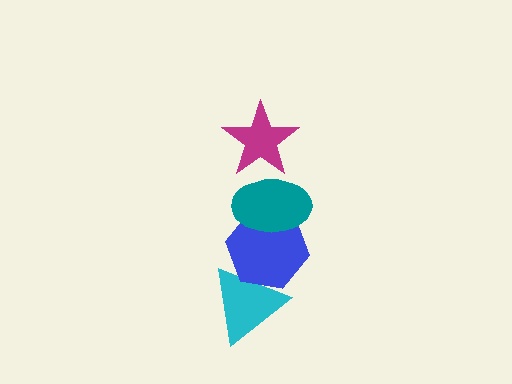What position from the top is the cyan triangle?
The cyan triangle is 4th from the top.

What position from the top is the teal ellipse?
The teal ellipse is 2nd from the top.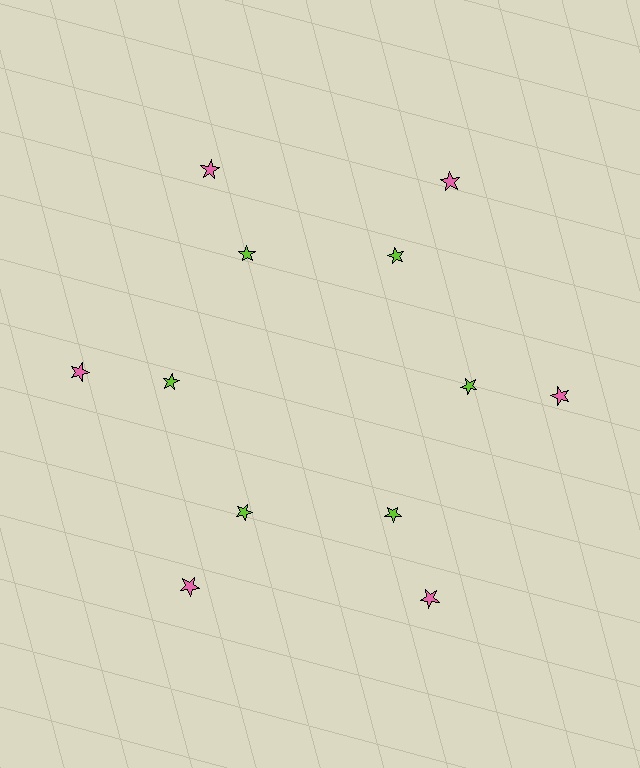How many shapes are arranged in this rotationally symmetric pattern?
There are 12 shapes, arranged in 6 groups of 2.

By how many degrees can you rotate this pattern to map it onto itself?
The pattern maps onto itself every 60 degrees of rotation.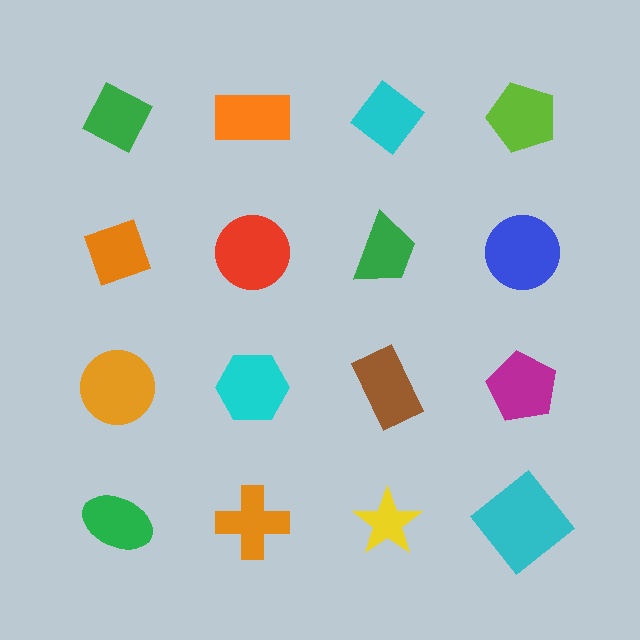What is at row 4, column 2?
An orange cross.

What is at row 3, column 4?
A magenta pentagon.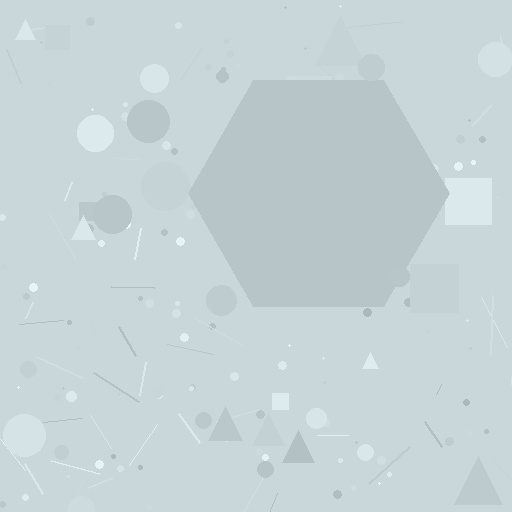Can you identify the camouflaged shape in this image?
The camouflaged shape is a hexagon.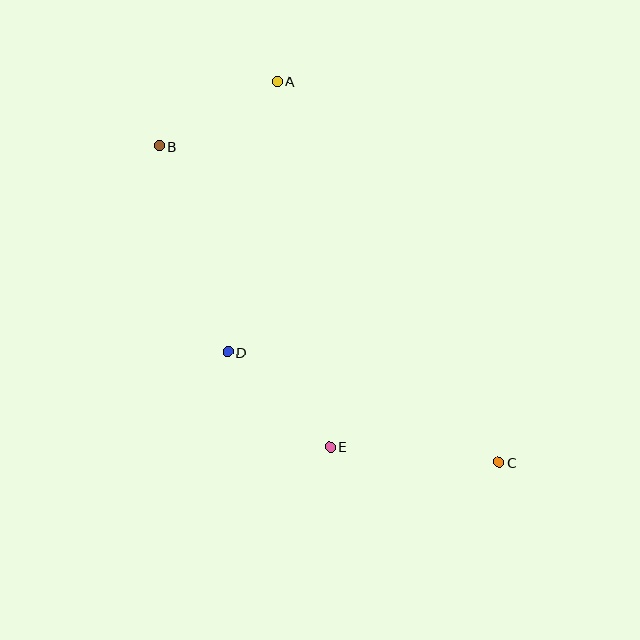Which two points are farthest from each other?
Points B and C are farthest from each other.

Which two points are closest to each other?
Points A and B are closest to each other.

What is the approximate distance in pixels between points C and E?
The distance between C and E is approximately 170 pixels.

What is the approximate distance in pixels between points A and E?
The distance between A and E is approximately 369 pixels.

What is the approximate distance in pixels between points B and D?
The distance between B and D is approximately 217 pixels.